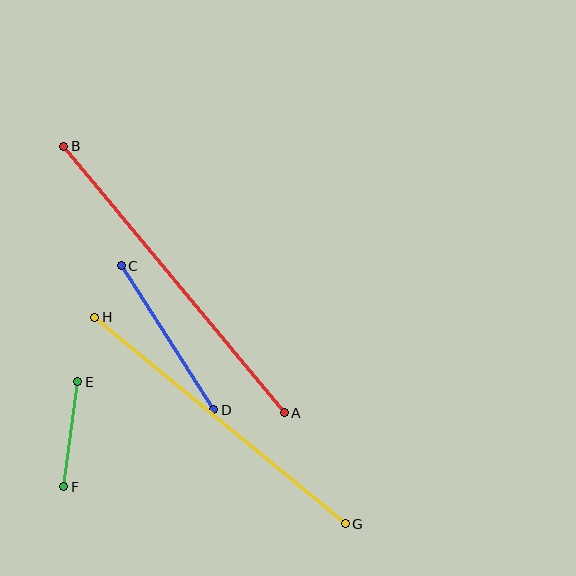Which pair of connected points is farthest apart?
Points A and B are farthest apart.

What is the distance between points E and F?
The distance is approximately 106 pixels.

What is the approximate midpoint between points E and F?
The midpoint is at approximately (71, 434) pixels.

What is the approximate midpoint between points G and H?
The midpoint is at approximately (220, 420) pixels.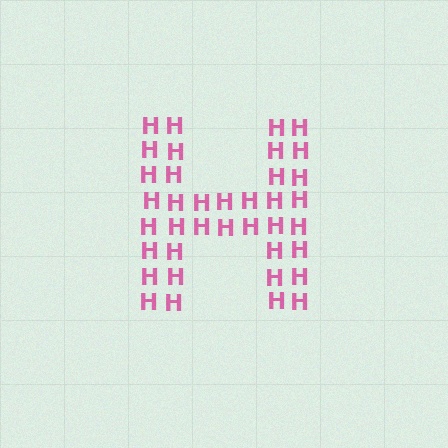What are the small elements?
The small elements are letter H's.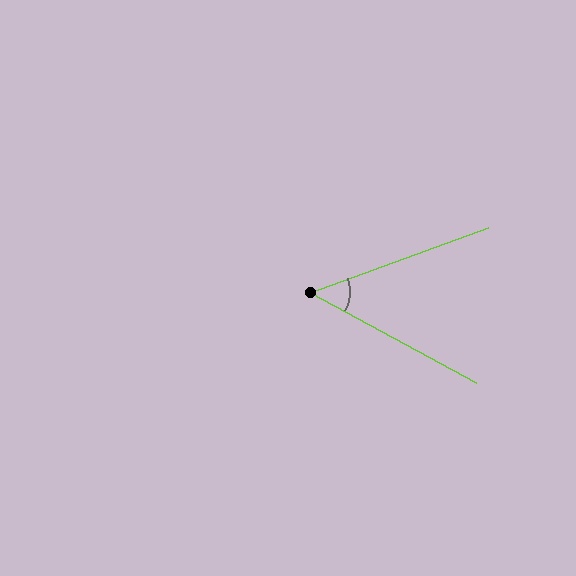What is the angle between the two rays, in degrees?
Approximately 49 degrees.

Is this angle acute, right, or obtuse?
It is acute.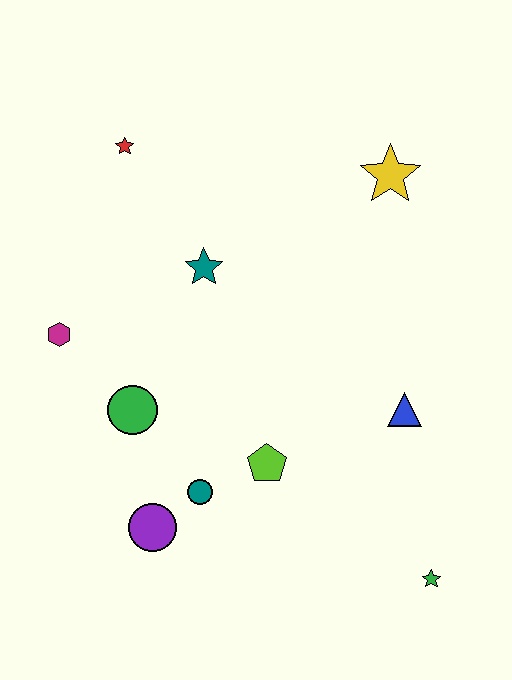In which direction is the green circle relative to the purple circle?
The green circle is above the purple circle.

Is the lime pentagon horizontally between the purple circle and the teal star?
No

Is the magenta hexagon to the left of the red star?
Yes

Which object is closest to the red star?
The teal star is closest to the red star.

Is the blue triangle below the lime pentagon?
No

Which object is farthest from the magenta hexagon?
The green star is farthest from the magenta hexagon.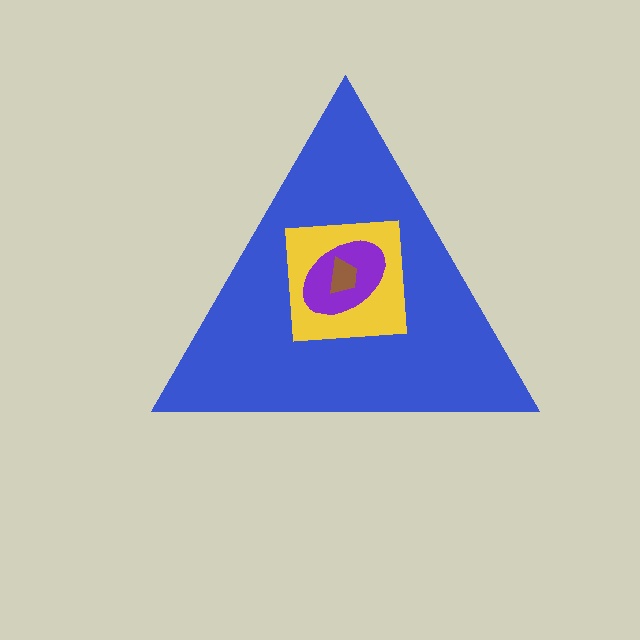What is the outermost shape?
The blue triangle.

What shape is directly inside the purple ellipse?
The brown trapezoid.